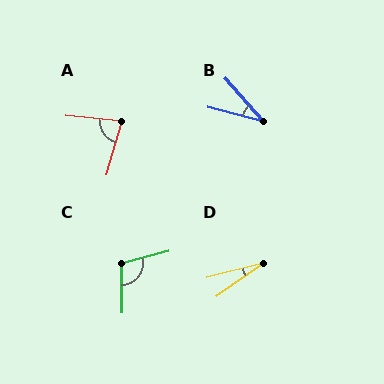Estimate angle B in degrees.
Approximately 34 degrees.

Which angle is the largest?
C, at approximately 104 degrees.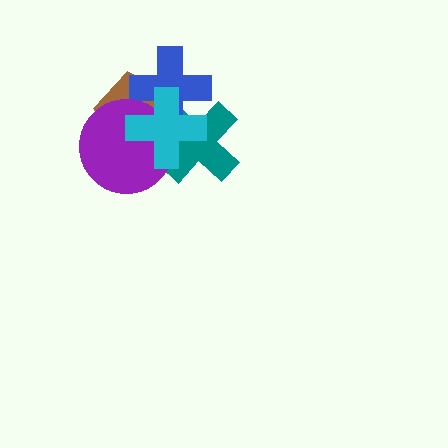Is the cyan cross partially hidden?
No, no other shape covers it.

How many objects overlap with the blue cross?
4 objects overlap with the blue cross.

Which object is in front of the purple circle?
The cyan cross is in front of the purple circle.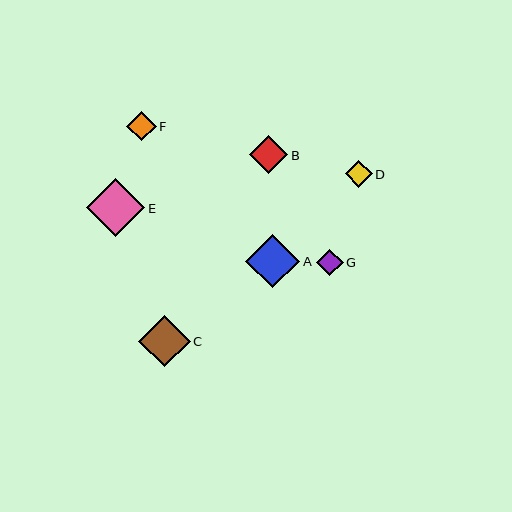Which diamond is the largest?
Diamond E is the largest with a size of approximately 58 pixels.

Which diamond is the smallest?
Diamond G is the smallest with a size of approximately 26 pixels.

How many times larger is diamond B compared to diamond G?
Diamond B is approximately 1.4 times the size of diamond G.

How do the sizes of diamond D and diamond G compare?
Diamond D and diamond G are approximately the same size.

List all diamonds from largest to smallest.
From largest to smallest: E, A, C, B, F, D, G.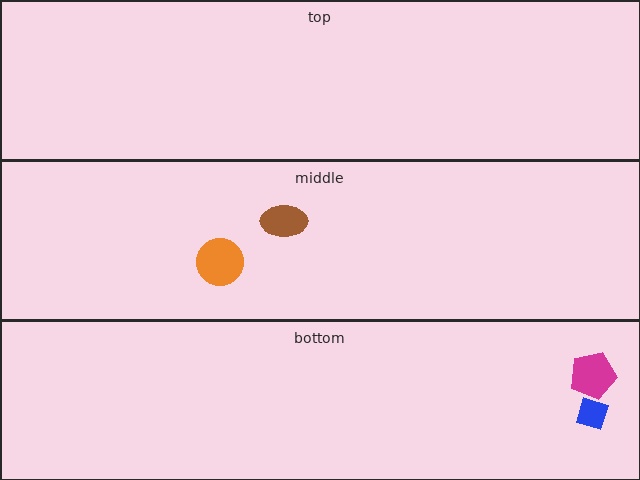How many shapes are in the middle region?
2.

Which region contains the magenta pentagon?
The bottom region.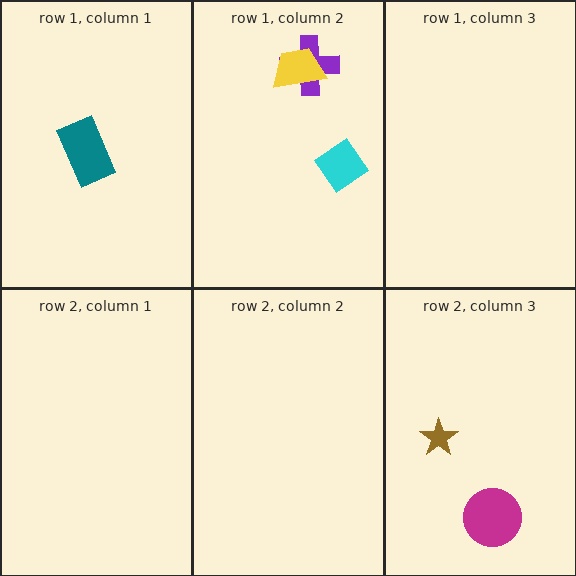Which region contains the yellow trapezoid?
The row 1, column 2 region.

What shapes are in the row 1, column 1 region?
The teal rectangle.